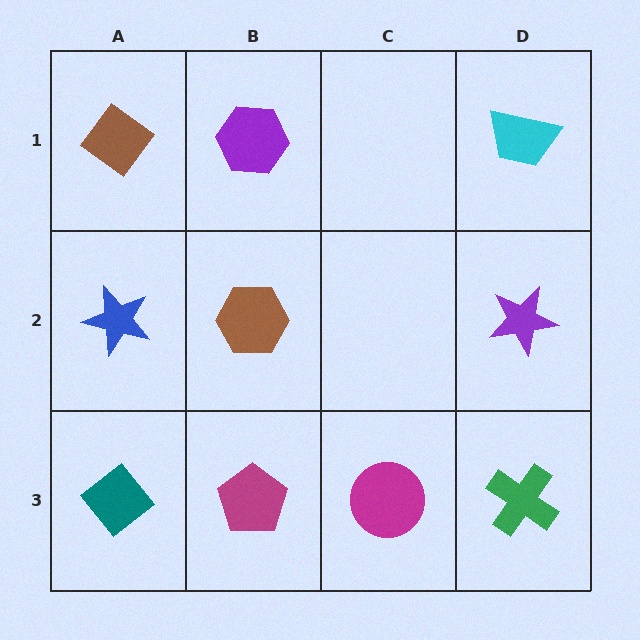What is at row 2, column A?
A blue star.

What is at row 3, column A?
A teal diamond.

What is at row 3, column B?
A magenta pentagon.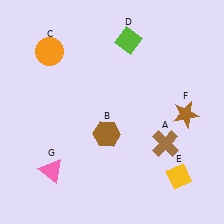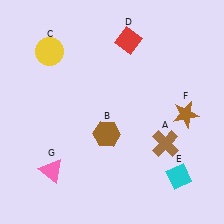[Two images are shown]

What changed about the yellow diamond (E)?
In Image 1, E is yellow. In Image 2, it changed to cyan.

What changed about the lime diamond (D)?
In Image 1, D is lime. In Image 2, it changed to red.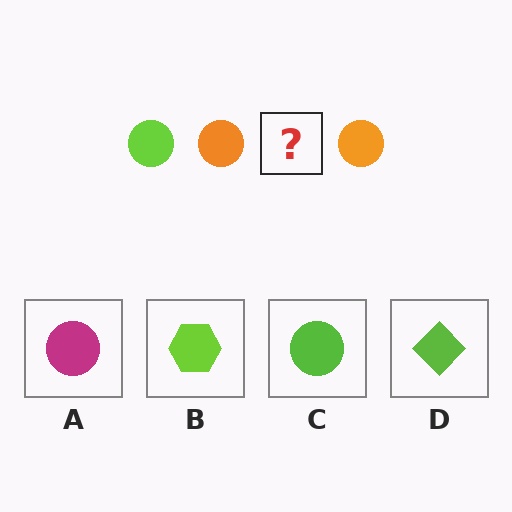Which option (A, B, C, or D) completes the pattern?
C.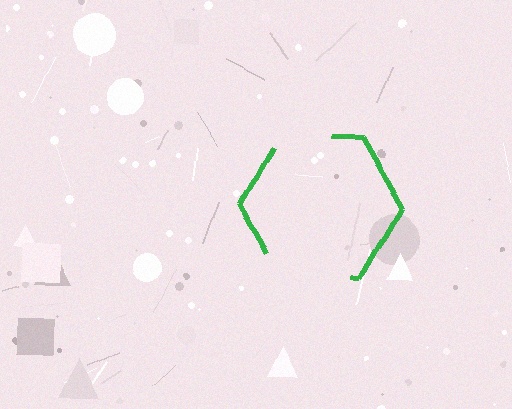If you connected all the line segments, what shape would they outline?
They would outline a hexagon.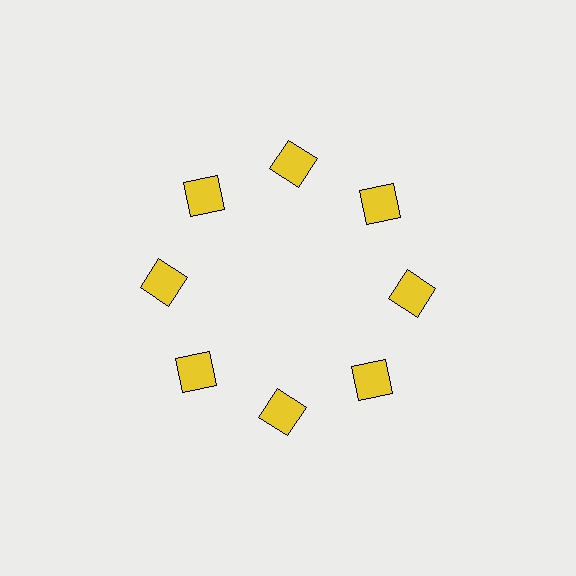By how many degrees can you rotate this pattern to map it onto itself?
The pattern maps onto itself every 45 degrees of rotation.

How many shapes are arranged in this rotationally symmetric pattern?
There are 8 shapes, arranged in 8 groups of 1.